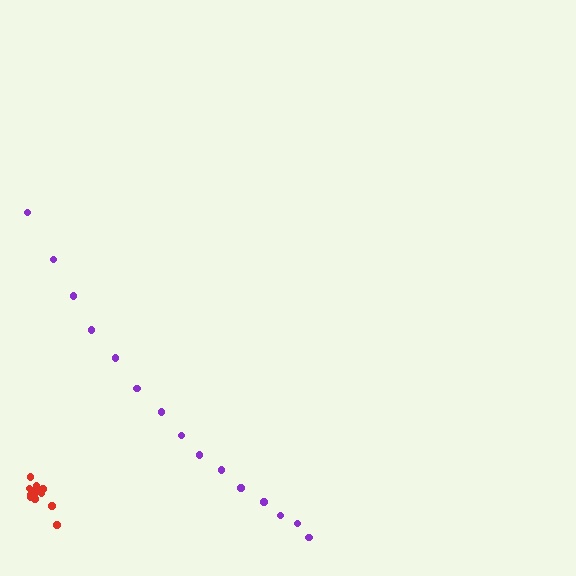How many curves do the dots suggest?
There are 2 distinct paths.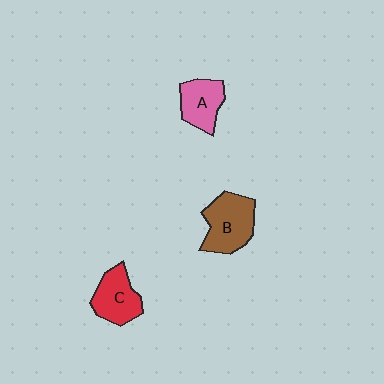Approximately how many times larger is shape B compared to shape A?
Approximately 1.3 times.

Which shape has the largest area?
Shape B (brown).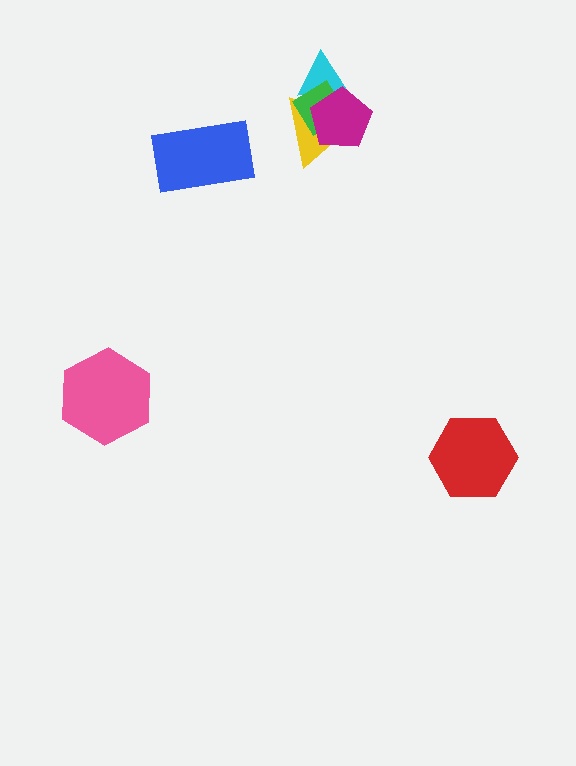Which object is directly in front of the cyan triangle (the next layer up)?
The yellow triangle is directly in front of the cyan triangle.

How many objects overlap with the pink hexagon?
0 objects overlap with the pink hexagon.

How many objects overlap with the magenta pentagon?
3 objects overlap with the magenta pentagon.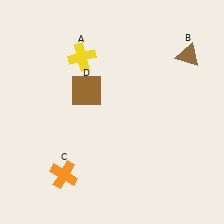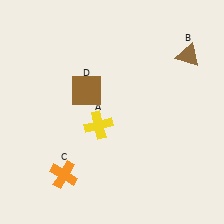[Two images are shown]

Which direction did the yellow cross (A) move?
The yellow cross (A) moved down.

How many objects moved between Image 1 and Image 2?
1 object moved between the two images.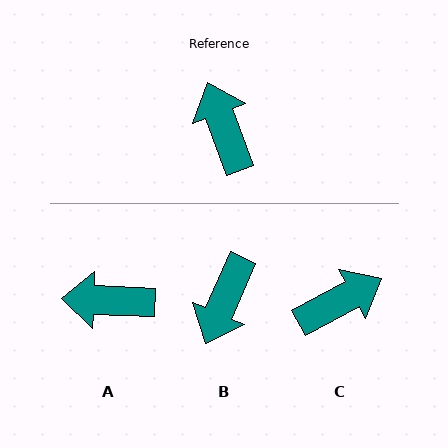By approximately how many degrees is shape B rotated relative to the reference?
Approximately 136 degrees counter-clockwise.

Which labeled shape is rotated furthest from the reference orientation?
B, about 136 degrees away.